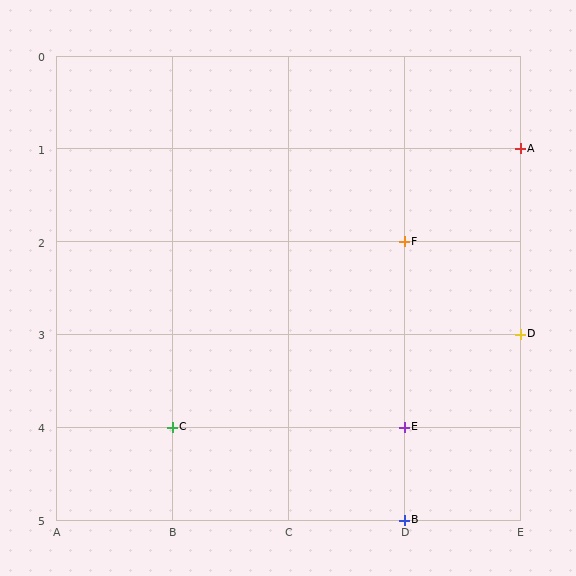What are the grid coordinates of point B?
Point B is at grid coordinates (D, 5).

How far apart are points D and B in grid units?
Points D and B are 1 column and 2 rows apart (about 2.2 grid units diagonally).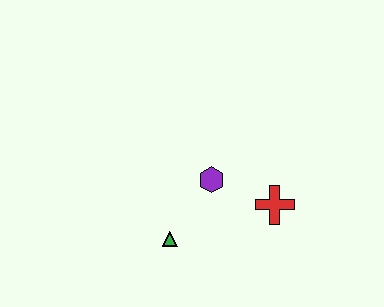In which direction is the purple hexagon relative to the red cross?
The purple hexagon is to the left of the red cross.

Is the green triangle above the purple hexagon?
No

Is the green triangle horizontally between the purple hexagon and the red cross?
No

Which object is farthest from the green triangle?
The red cross is farthest from the green triangle.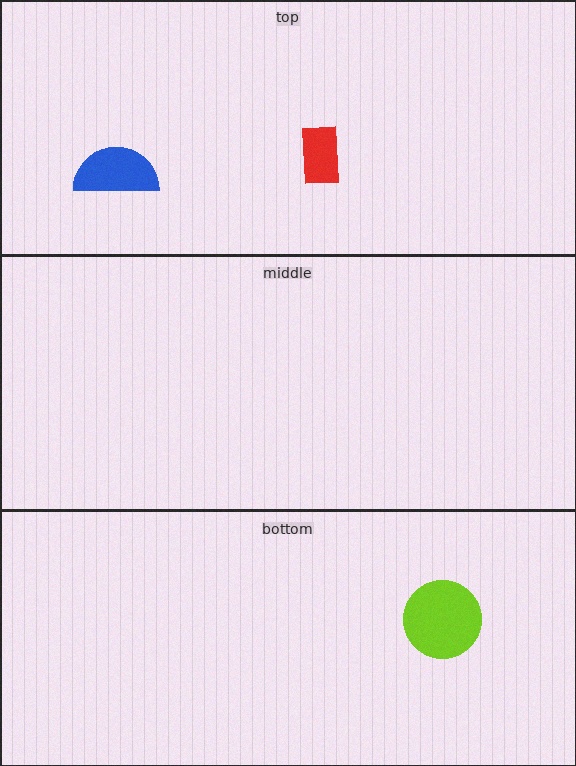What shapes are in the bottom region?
The lime circle.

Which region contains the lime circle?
The bottom region.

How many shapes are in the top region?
2.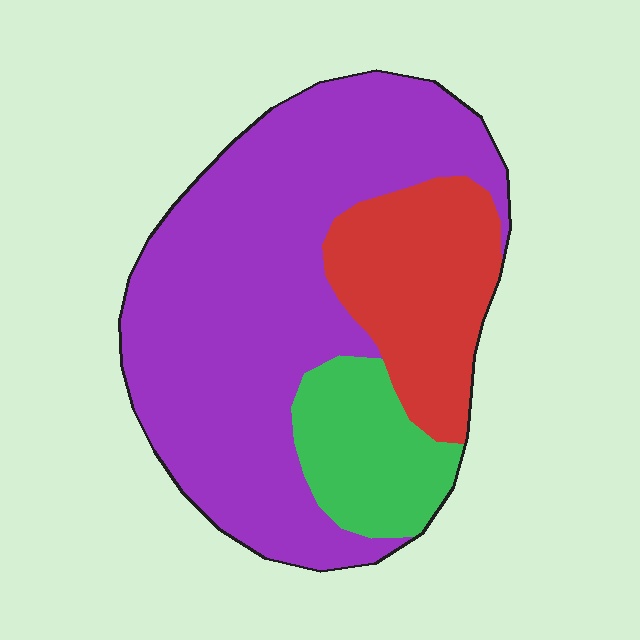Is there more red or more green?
Red.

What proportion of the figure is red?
Red takes up about one fifth (1/5) of the figure.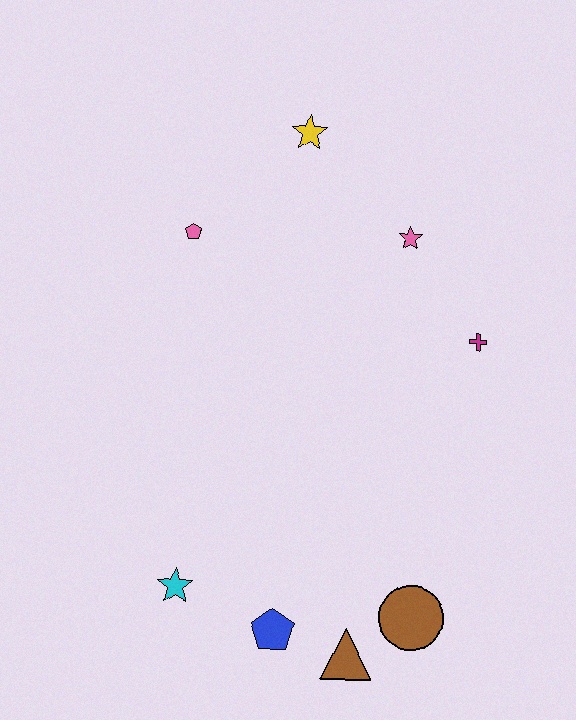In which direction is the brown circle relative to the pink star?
The brown circle is below the pink star.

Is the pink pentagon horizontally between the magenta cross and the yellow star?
No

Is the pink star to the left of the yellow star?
No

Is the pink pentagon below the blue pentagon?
No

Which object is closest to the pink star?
The magenta cross is closest to the pink star.